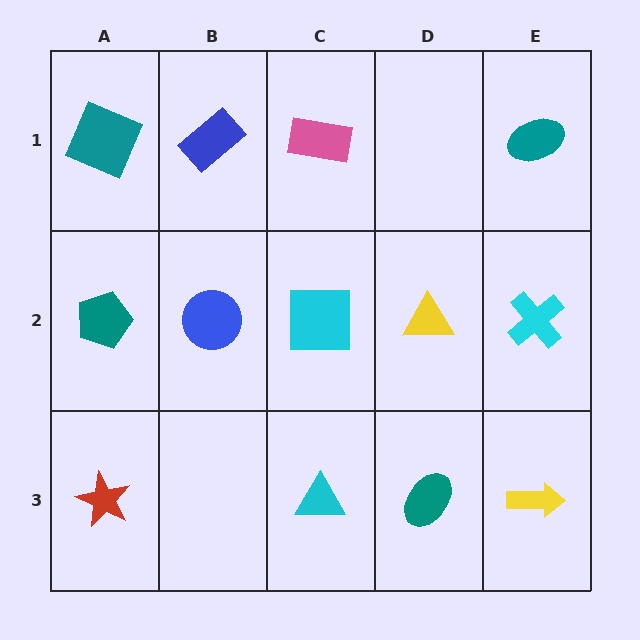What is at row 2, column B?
A blue circle.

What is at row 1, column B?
A blue rectangle.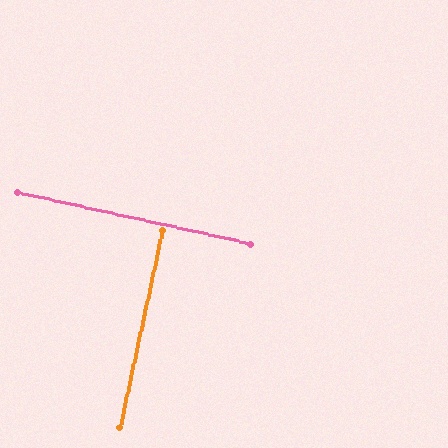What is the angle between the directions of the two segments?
Approximately 90 degrees.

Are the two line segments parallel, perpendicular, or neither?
Perpendicular — they meet at approximately 90°.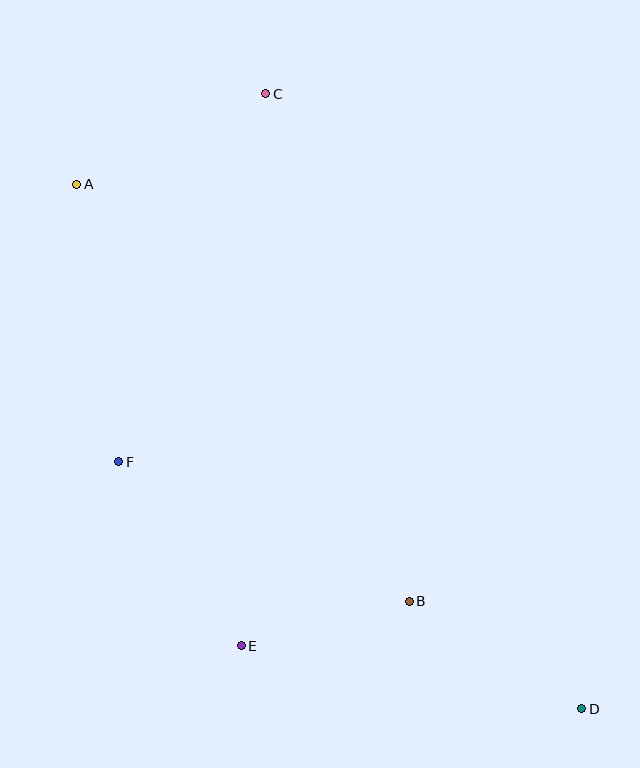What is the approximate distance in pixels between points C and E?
The distance between C and E is approximately 553 pixels.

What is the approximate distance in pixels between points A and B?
The distance between A and B is approximately 533 pixels.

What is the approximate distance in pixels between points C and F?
The distance between C and F is approximately 396 pixels.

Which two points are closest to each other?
Points B and E are closest to each other.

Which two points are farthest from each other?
Points A and D are farthest from each other.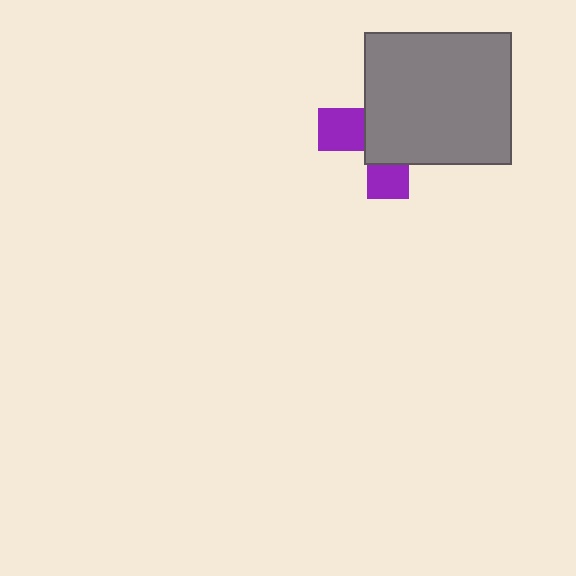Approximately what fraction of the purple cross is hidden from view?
Roughly 66% of the purple cross is hidden behind the gray rectangle.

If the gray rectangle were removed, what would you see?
You would see the complete purple cross.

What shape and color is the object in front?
The object in front is a gray rectangle.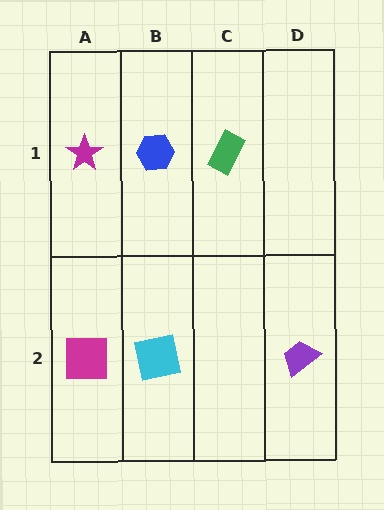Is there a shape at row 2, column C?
No, that cell is empty.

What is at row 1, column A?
A magenta star.